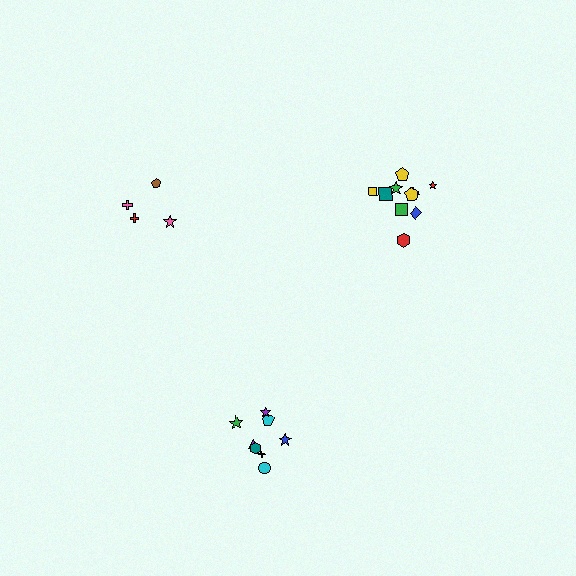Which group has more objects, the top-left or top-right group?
The top-right group.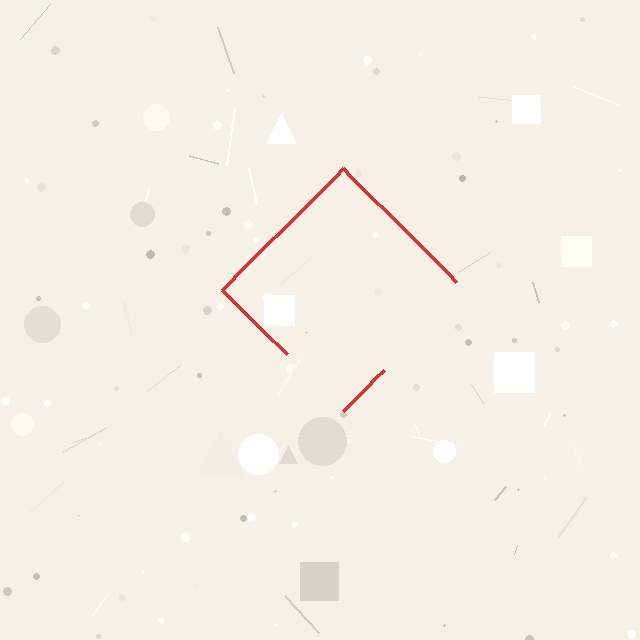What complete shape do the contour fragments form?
The contour fragments form a diamond.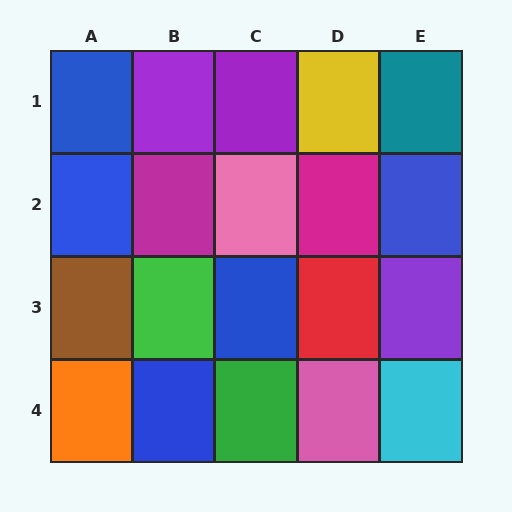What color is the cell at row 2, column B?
Magenta.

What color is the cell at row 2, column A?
Blue.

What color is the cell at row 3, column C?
Blue.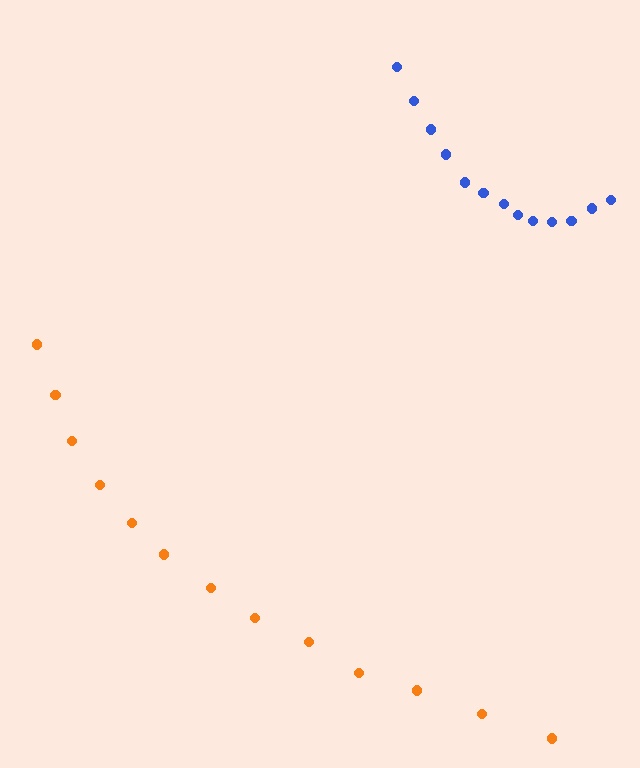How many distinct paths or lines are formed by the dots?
There are 2 distinct paths.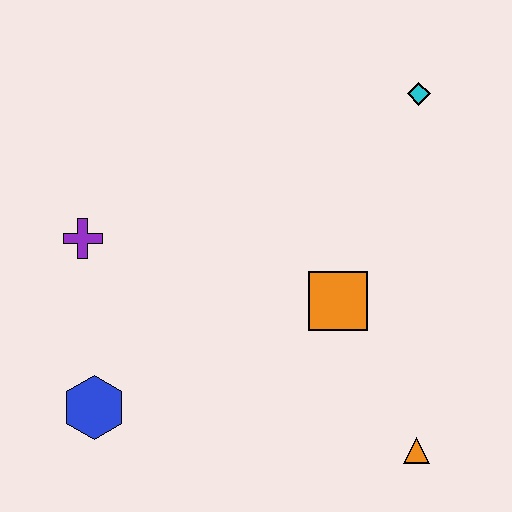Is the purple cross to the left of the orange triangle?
Yes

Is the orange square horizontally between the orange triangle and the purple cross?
Yes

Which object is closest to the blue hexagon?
The purple cross is closest to the blue hexagon.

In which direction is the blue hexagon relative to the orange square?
The blue hexagon is to the left of the orange square.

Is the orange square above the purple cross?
No